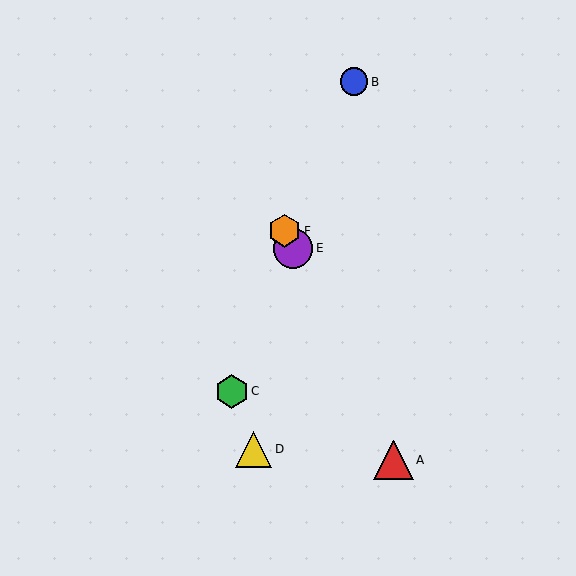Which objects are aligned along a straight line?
Objects A, E, F are aligned along a straight line.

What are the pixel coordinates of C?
Object C is at (232, 391).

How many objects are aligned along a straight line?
3 objects (A, E, F) are aligned along a straight line.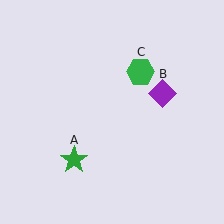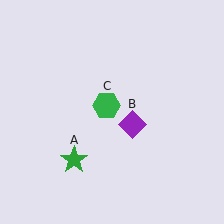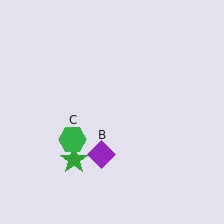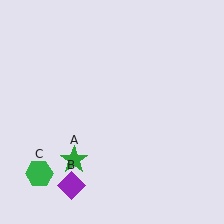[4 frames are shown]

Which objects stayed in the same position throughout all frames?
Green star (object A) remained stationary.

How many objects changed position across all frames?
2 objects changed position: purple diamond (object B), green hexagon (object C).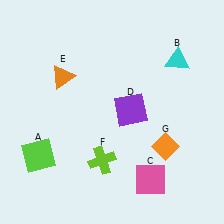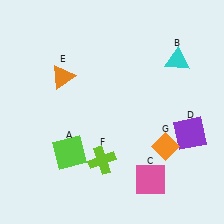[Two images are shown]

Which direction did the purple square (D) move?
The purple square (D) moved right.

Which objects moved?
The objects that moved are: the lime square (A), the purple square (D).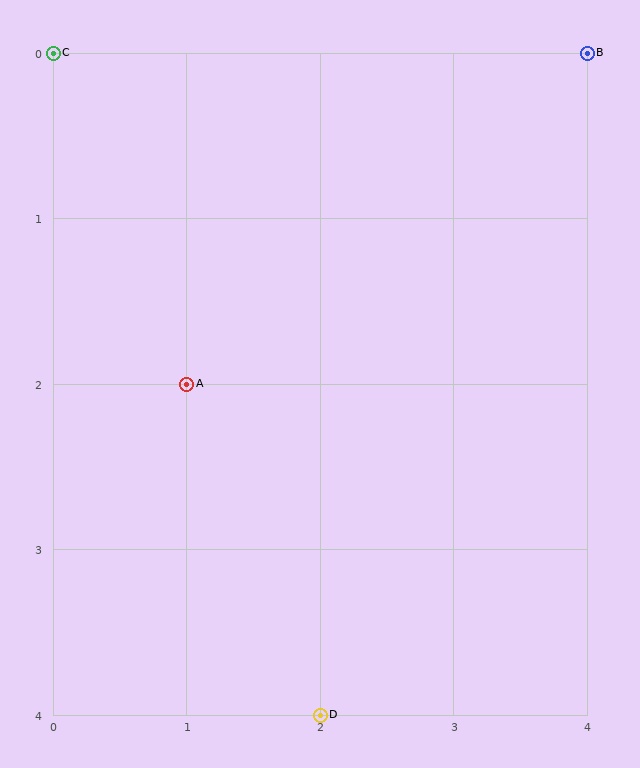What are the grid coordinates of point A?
Point A is at grid coordinates (1, 2).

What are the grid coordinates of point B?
Point B is at grid coordinates (4, 0).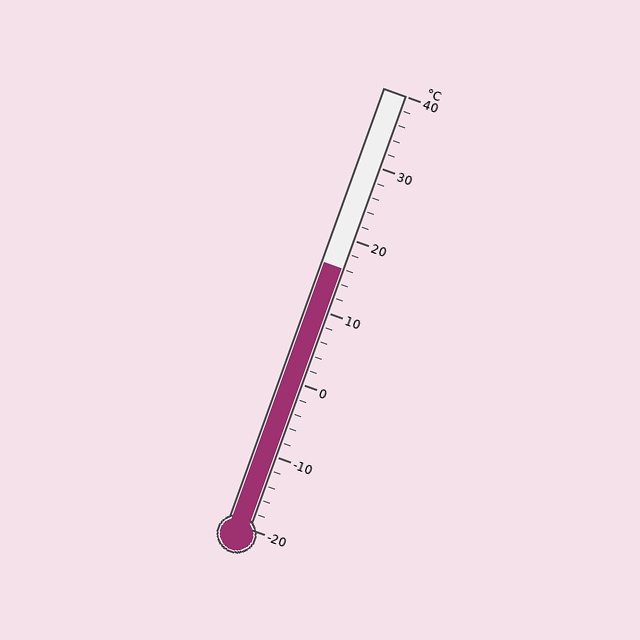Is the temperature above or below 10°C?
The temperature is above 10°C.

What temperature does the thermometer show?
The thermometer shows approximately 16°C.